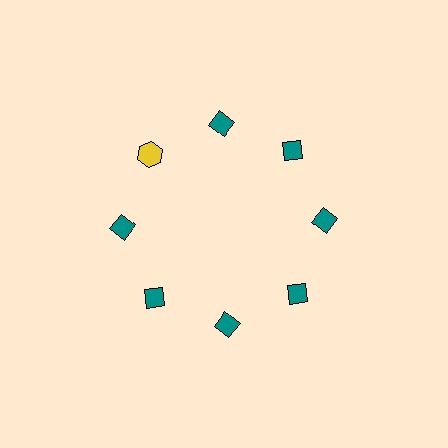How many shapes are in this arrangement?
There are 8 shapes arranged in a ring pattern.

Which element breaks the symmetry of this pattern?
The yellow hexagon at roughly the 10 o'clock position breaks the symmetry. All other shapes are teal diamonds.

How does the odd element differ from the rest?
It differs in both color (yellow instead of teal) and shape (hexagon instead of diamond).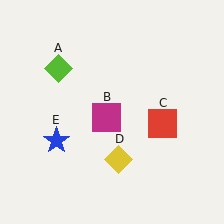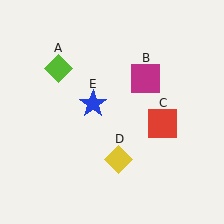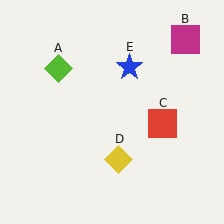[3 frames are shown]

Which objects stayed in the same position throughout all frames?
Lime diamond (object A) and red square (object C) and yellow diamond (object D) remained stationary.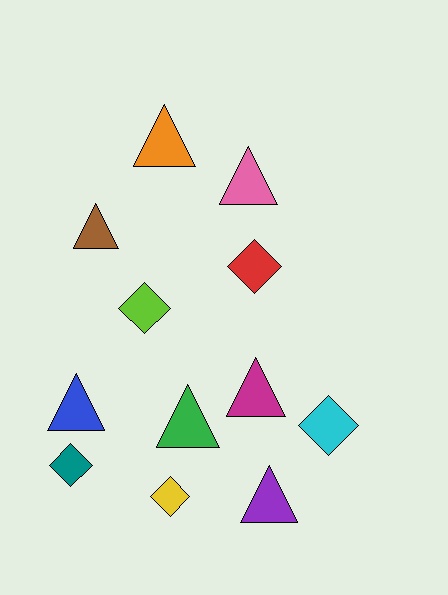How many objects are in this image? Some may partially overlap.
There are 12 objects.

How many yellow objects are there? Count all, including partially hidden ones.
There is 1 yellow object.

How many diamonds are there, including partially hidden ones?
There are 5 diamonds.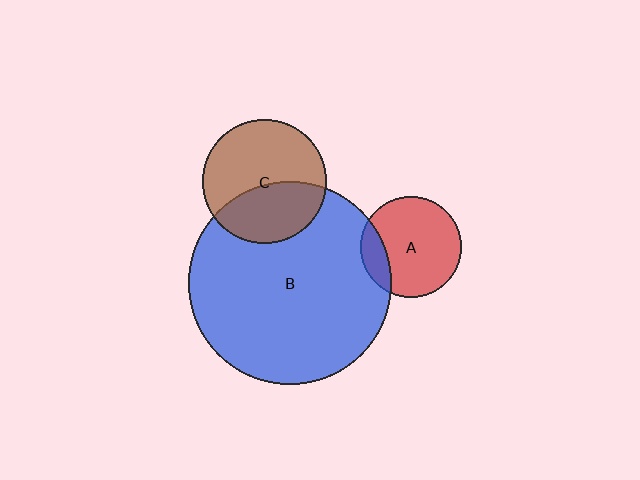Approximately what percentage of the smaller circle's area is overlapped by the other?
Approximately 15%.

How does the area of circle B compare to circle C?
Approximately 2.7 times.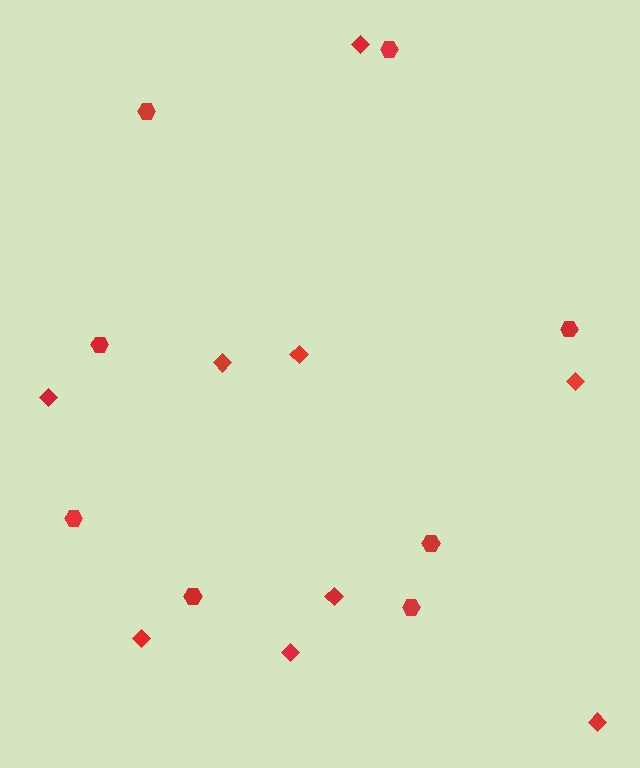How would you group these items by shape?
There are 2 groups: one group of hexagons (8) and one group of diamonds (9).